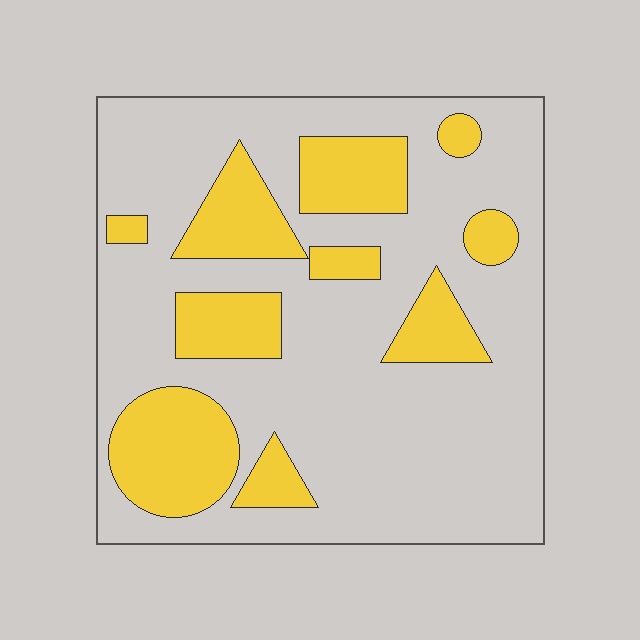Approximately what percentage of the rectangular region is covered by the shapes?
Approximately 25%.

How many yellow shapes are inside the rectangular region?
10.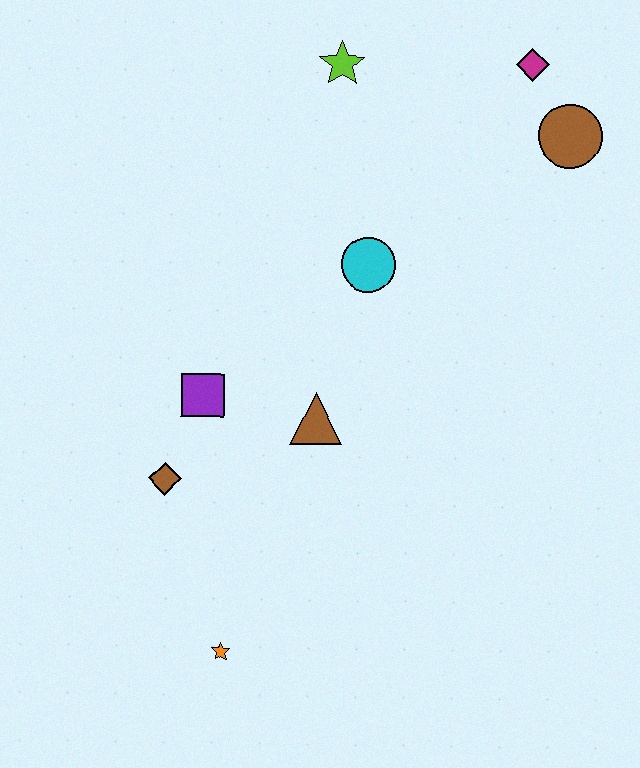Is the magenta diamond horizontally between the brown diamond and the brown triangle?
No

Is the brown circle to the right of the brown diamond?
Yes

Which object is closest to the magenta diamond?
The brown circle is closest to the magenta diamond.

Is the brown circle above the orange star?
Yes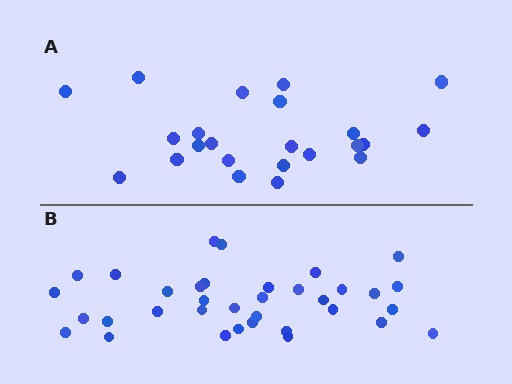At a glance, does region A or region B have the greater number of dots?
Region B (the bottom region) has more dots.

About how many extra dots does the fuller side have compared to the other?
Region B has roughly 12 or so more dots than region A.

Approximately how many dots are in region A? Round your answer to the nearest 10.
About 20 dots. (The exact count is 23, which rounds to 20.)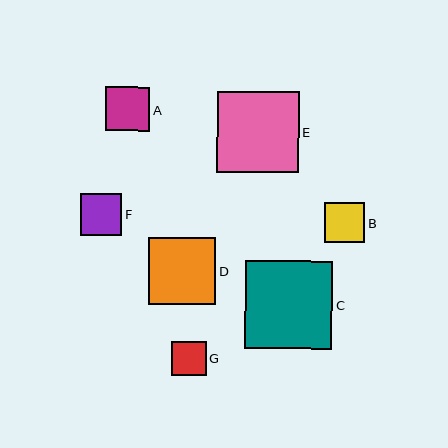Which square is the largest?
Square C is the largest with a size of approximately 88 pixels.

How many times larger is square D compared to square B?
Square D is approximately 1.7 times the size of square B.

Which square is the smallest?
Square G is the smallest with a size of approximately 34 pixels.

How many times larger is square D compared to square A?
Square D is approximately 1.5 times the size of square A.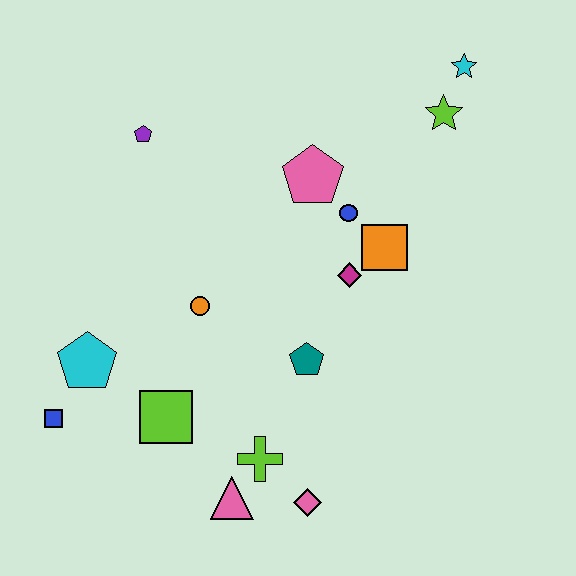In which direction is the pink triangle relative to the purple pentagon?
The pink triangle is below the purple pentagon.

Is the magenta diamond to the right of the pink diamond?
Yes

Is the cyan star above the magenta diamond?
Yes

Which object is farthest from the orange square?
The blue square is farthest from the orange square.